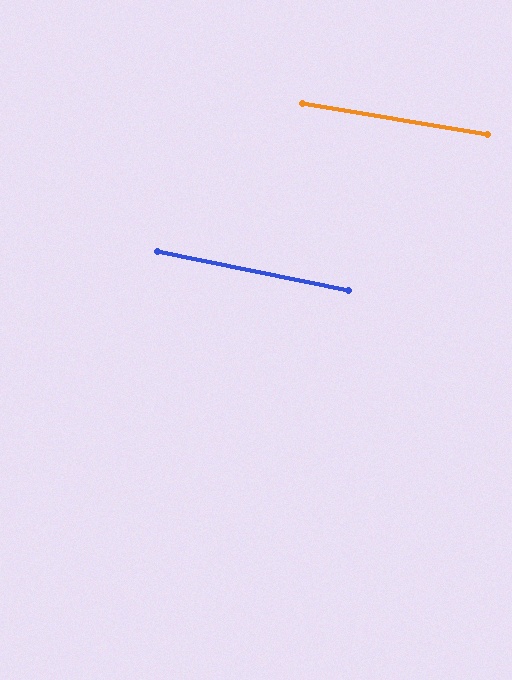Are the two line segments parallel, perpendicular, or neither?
Parallel — their directions differ by only 1.8°.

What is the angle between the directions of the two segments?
Approximately 2 degrees.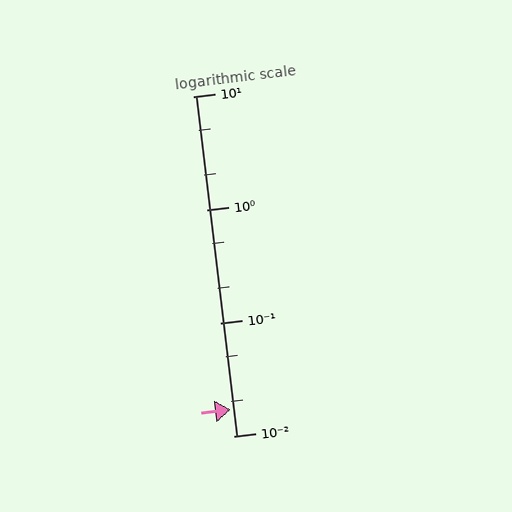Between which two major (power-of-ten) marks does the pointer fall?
The pointer is between 0.01 and 0.1.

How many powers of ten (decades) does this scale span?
The scale spans 3 decades, from 0.01 to 10.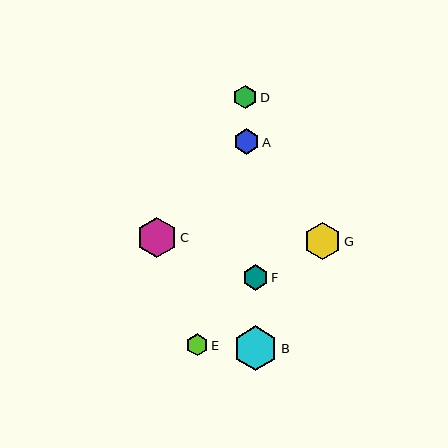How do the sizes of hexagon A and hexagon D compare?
Hexagon A and hexagon D are approximately the same size.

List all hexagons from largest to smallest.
From largest to smallest: B, C, G, F, A, D, E.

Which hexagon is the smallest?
Hexagon E is the smallest with a size of approximately 22 pixels.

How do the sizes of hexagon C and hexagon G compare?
Hexagon C and hexagon G are approximately the same size.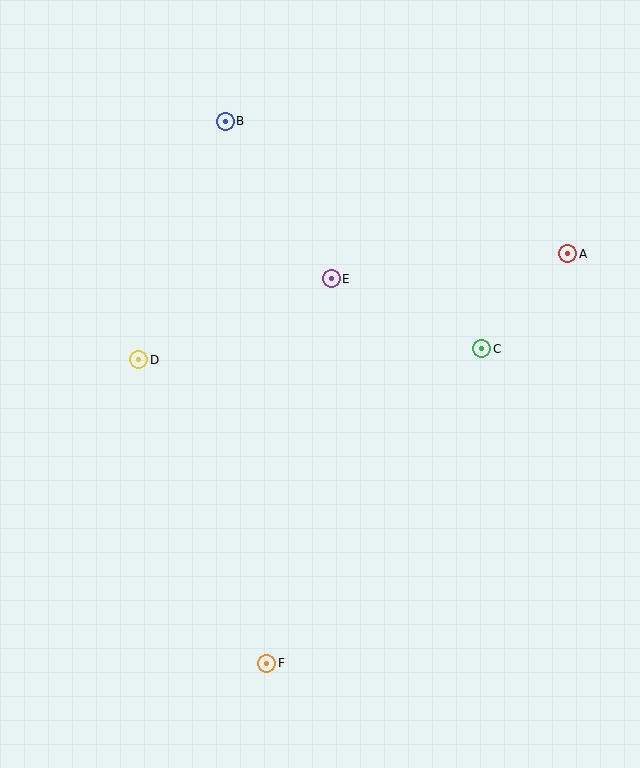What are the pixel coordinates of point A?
Point A is at (568, 254).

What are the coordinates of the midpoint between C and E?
The midpoint between C and E is at (407, 314).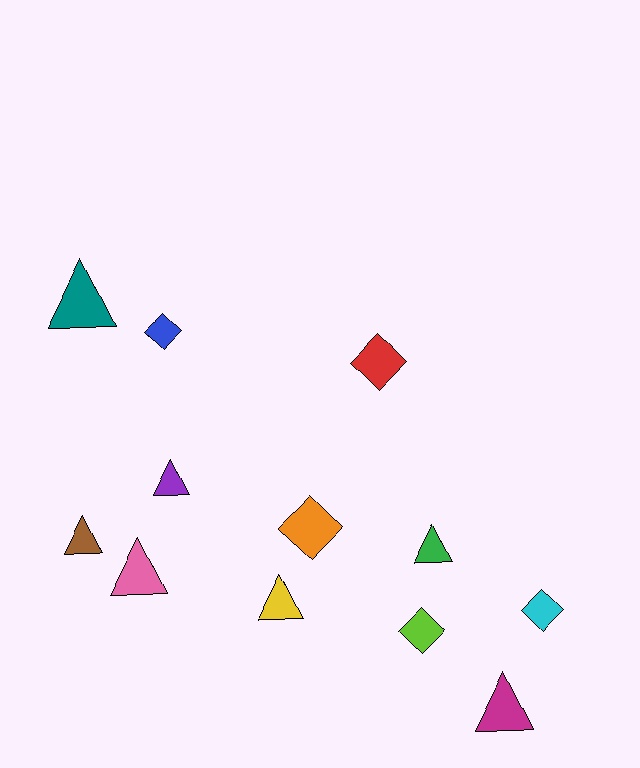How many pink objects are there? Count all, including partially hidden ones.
There is 1 pink object.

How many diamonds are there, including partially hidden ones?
There are 5 diamonds.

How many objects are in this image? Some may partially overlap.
There are 12 objects.